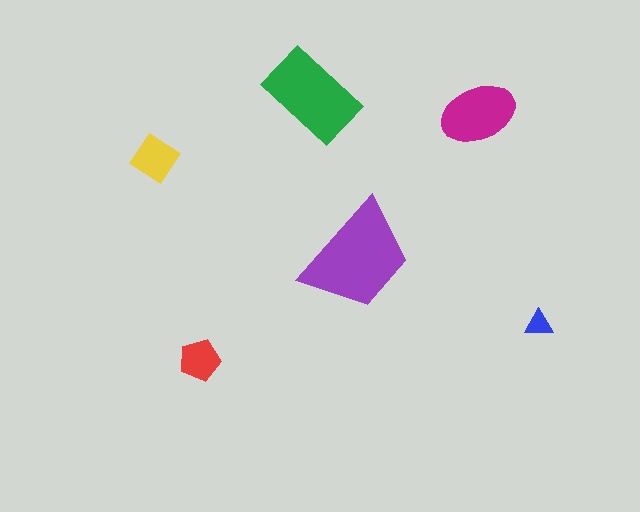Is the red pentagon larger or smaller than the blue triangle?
Larger.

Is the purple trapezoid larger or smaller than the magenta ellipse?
Larger.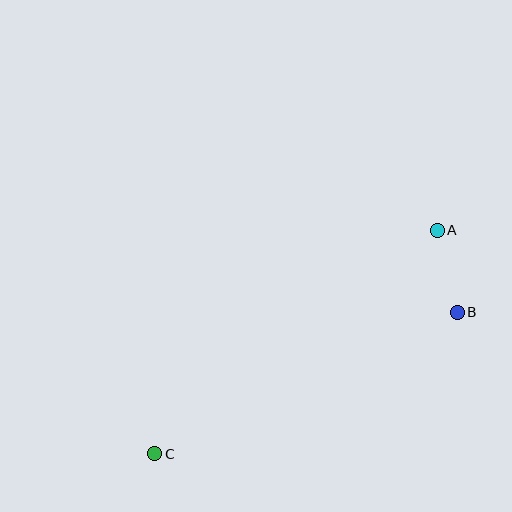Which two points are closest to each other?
Points A and B are closest to each other.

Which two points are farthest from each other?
Points A and C are farthest from each other.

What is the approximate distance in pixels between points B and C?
The distance between B and C is approximately 334 pixels.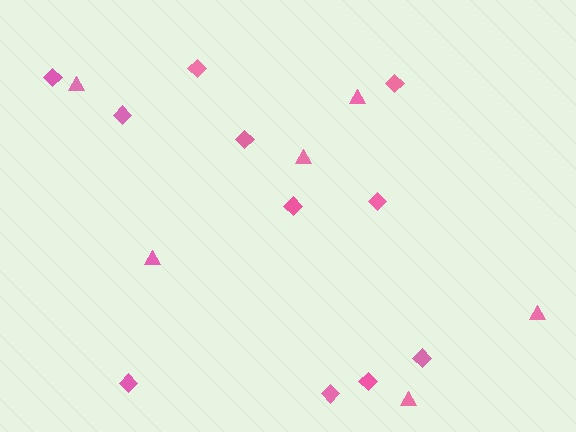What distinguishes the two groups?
There are 2 groups: one group of diamonds (11) and one group of triangles (6).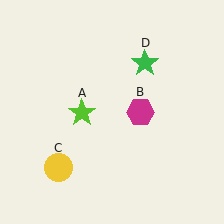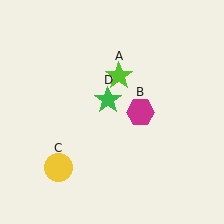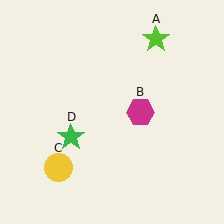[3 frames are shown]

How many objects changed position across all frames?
2 objects changed position: lime star (object A), green star (object D).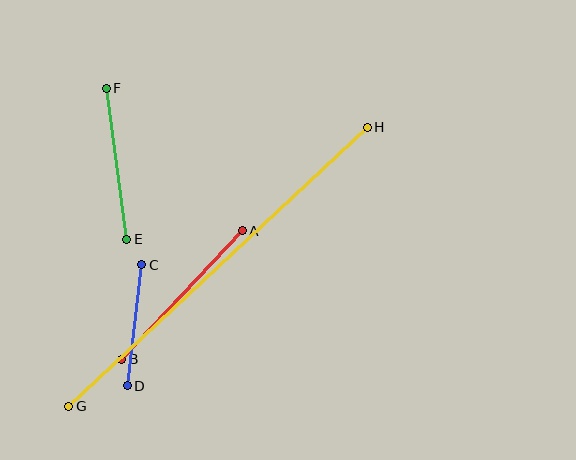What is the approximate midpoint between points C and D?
The midpoint is at approximately (134, 325) pixels.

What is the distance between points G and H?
The distance is approximately 409 pixels.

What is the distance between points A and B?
The distance is approximately 176 pixels.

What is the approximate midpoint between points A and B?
The midpoint is at approximately (182, 295) pixels.